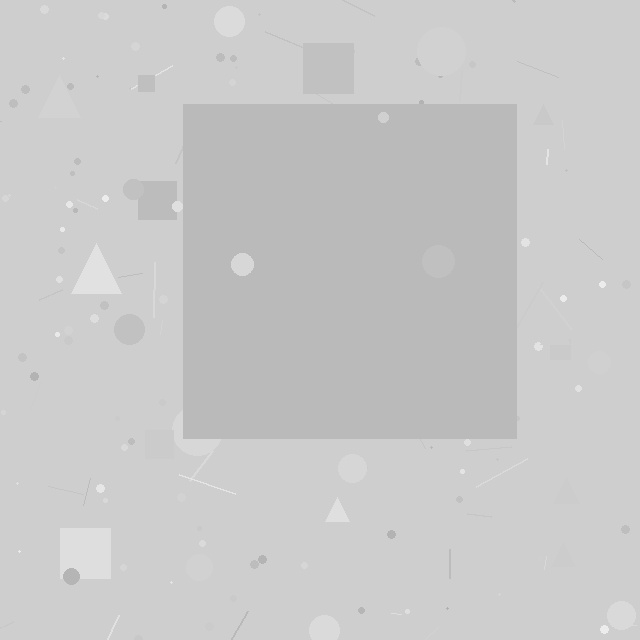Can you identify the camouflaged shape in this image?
The camouflaged shape is a square.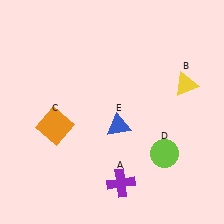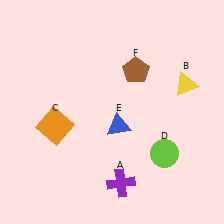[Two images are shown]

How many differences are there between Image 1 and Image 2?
There is 1 difference between the two images.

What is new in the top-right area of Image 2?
A brown pentagon (F) was added in the top-right area of Image 2.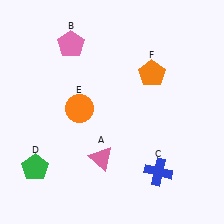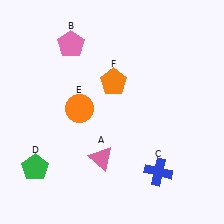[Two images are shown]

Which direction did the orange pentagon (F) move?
The orange pentagon (F) moved left.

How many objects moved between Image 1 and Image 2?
1 object moved between the two images.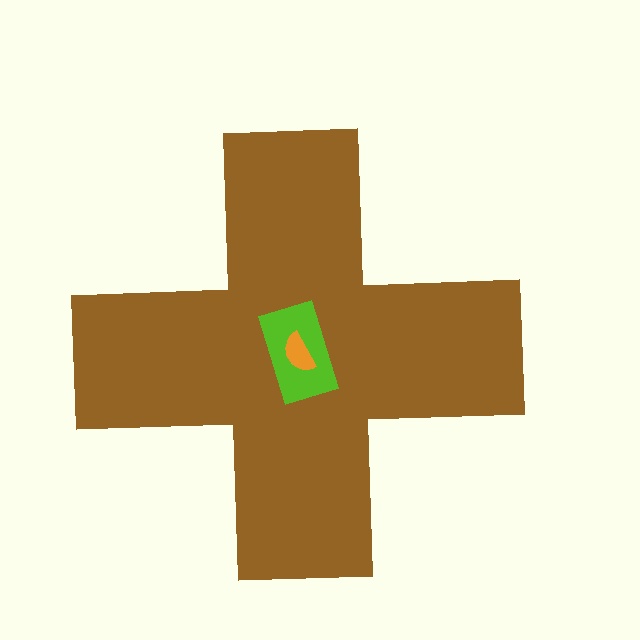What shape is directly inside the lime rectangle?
The orange semicircle.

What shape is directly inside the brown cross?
The lime rectangle.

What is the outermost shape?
The brown cross.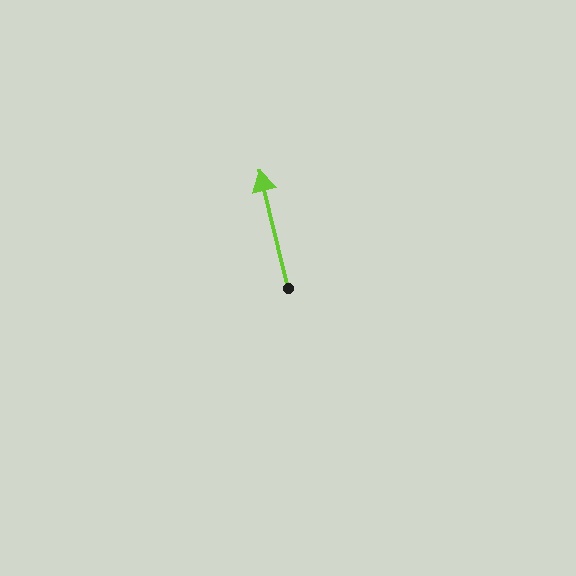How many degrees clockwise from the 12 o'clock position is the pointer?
Approximately 346 degrees.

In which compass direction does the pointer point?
North.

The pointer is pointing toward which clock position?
Roughly 12 o'clock.